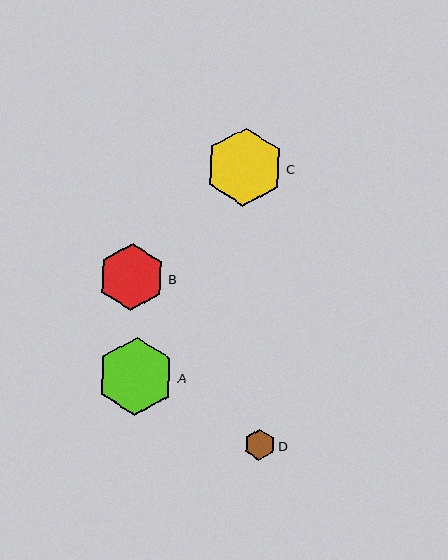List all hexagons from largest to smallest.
From largest to smallest: A, C, B, D.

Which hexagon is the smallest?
Hexagon D is the smallest with a size of approximately 31 pixels.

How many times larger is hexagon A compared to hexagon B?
Hexagon A is approximately 1.2 times the size of hexagon B.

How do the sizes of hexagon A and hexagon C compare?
Hexagon A and hexagon C are approximately the same size.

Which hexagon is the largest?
Hexagon A is the largest with a size of approximately 78 pixels.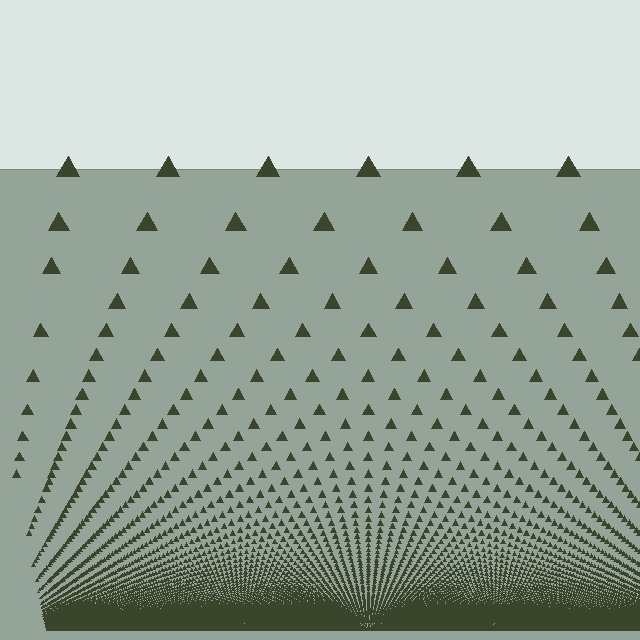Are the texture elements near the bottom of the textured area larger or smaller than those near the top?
Smaller. The gradient is inverted — elements near the bottom are smaller and denser.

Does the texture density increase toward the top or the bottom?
Density increases toward the bottom.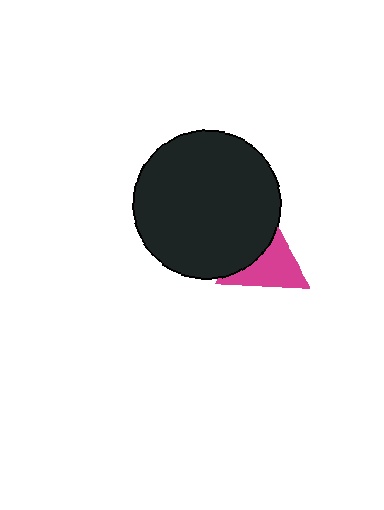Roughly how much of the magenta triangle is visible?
About half of it is visible (roughly 59%).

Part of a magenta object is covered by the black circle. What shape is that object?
It is a triangle.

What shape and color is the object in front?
The object in front is a black circle.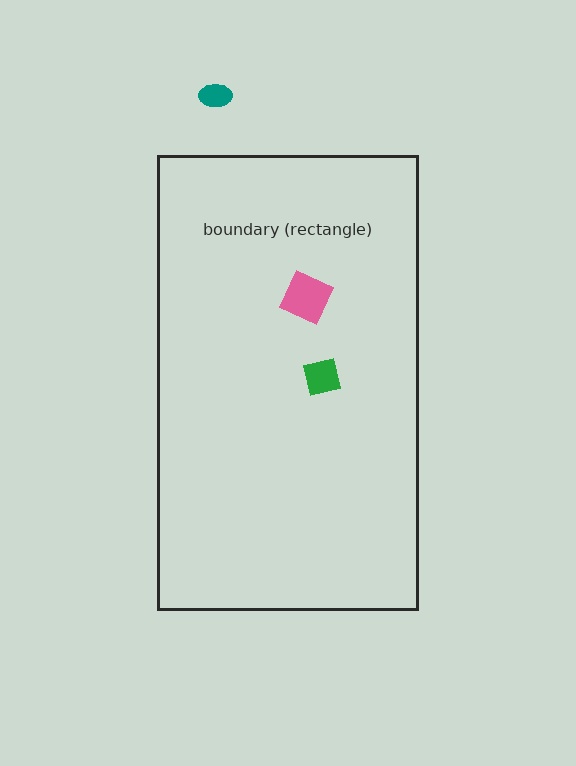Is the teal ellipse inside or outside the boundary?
Outside.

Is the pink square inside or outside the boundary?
Inside.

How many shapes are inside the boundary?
2 inside, 1 outside.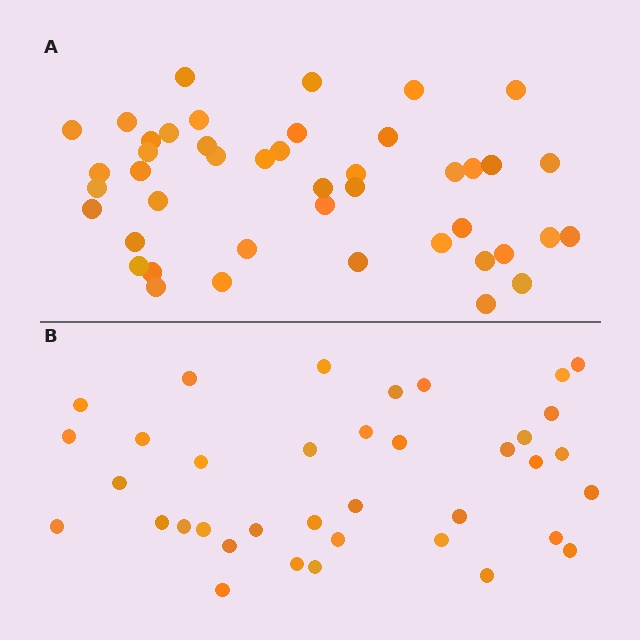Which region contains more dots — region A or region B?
Region A (the top region) has more dots.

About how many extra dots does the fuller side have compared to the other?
Region A has roughly 8 or so more dots than region B.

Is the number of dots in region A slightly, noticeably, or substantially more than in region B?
Region A has only slightly more — the two regions are fairly close. The ratio is roughly 1.2 to 1.